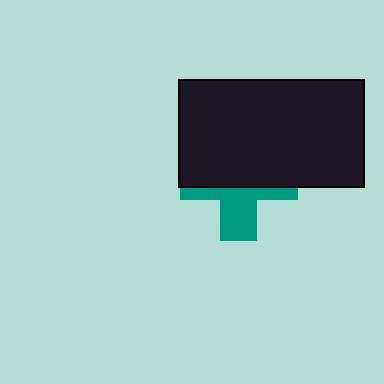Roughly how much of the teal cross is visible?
A small part of it is visible (roughly 41%).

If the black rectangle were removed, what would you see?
You would see the complete teal cross.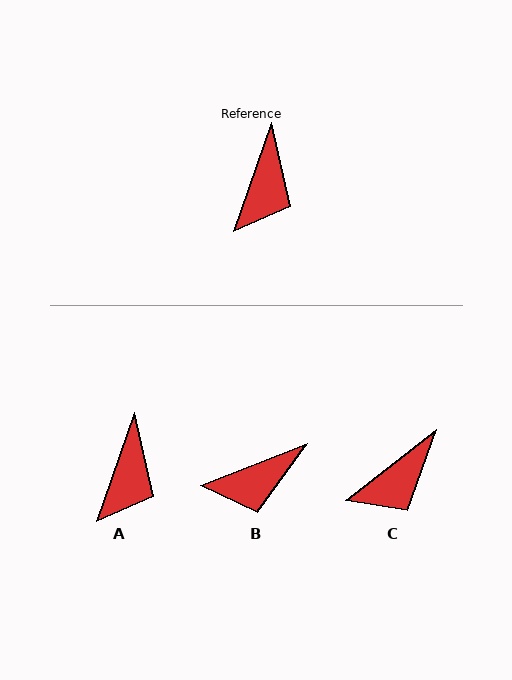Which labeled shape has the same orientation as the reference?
A.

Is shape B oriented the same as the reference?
No, it is off by about 49 degrees.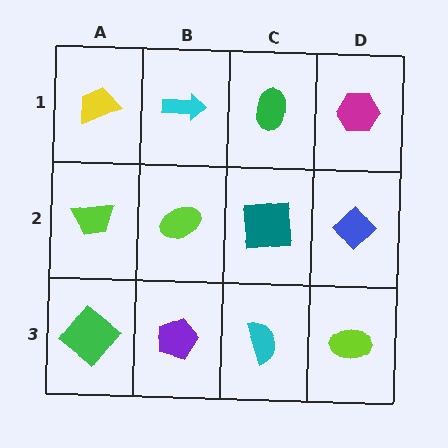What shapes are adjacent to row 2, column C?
A green ellipse (row 1, column C), a cyan semicircle (row 3, column C), a lime ellipse (row 2, column B), a blue diamond (row 2, column D).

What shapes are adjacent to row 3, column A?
A lime trapezoid (row 2, column A), a purple pentagon (row 3, column B).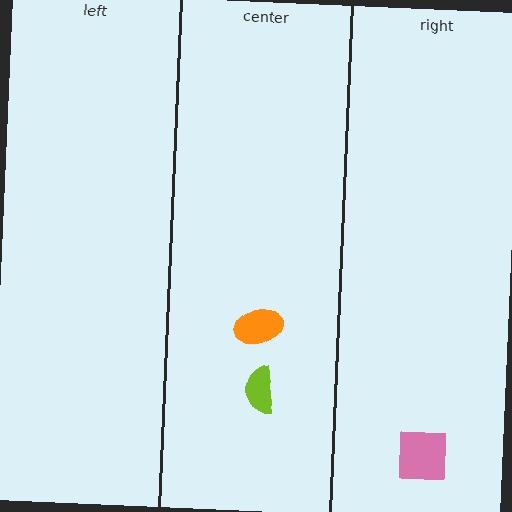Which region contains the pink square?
The right region.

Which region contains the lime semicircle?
The center region.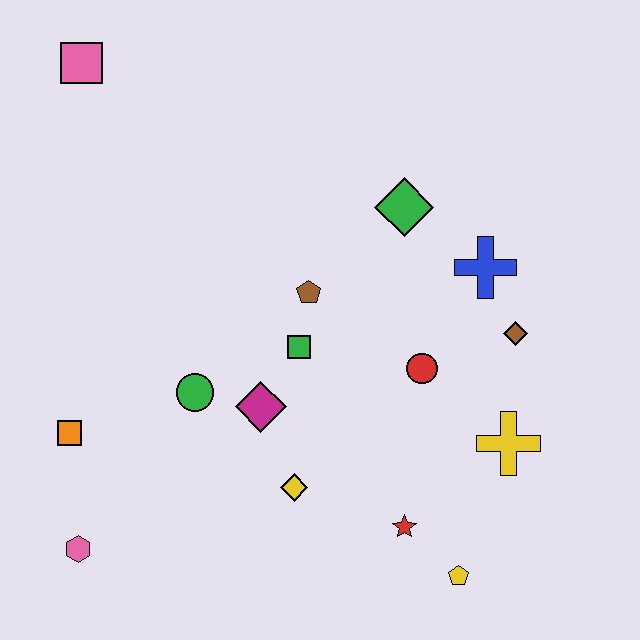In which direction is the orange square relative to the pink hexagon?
The orange square is above the pink hexagon.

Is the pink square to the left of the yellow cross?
Yes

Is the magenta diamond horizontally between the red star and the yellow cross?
No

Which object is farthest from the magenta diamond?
The pink square is farthest from the magenta diamond.